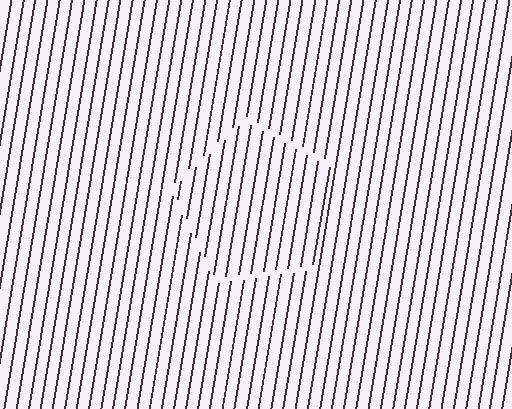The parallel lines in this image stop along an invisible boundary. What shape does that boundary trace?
An illusory pentagon. The interior of the shape contains the same grating, shifted by half a period — the contour is defined by the phase discontinuity where line-ends from the inner and outer gratings abut.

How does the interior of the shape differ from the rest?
The interior of the shape contains the same grating, shifted by half a period — the contour is defined by the phase discontinuity where line-ends from the inner and outer gratings abut.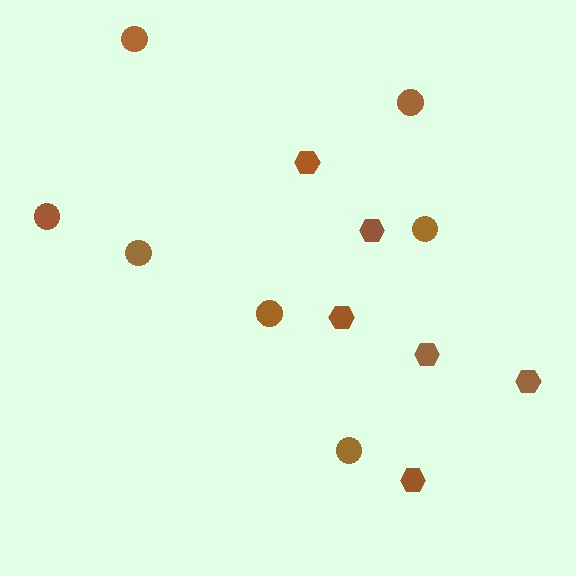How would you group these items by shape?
There are 2 groups: one group of hexagons (6) and one group of circles (7).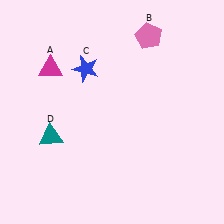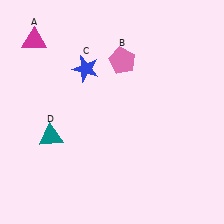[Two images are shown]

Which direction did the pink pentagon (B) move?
The pink pentagon (B) moved left.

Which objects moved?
The objects that moved are: the magenta triangle (A), the pink pentagon (B).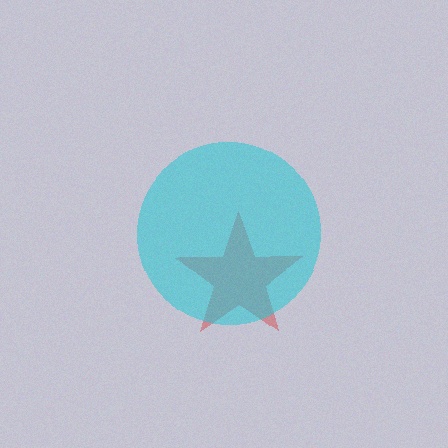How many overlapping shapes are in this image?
There are 2 overlapping shapes in the image.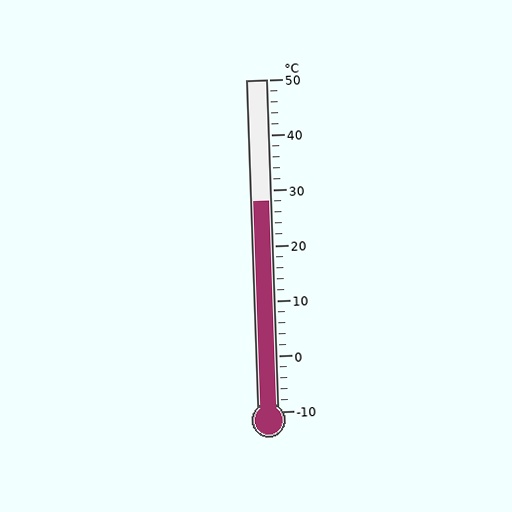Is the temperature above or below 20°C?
The temperature is above 20°C.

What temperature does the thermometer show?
The thermometer shows approximately 28°C.